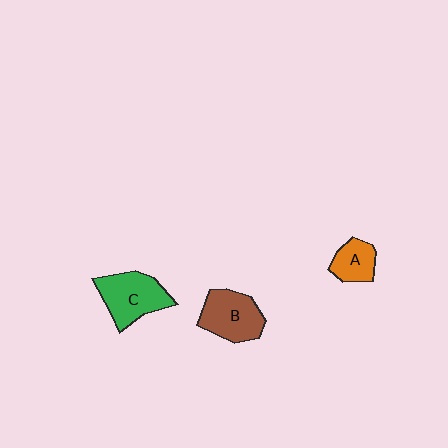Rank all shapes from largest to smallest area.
From largest to smallest: C (green), B (brown), A (orange).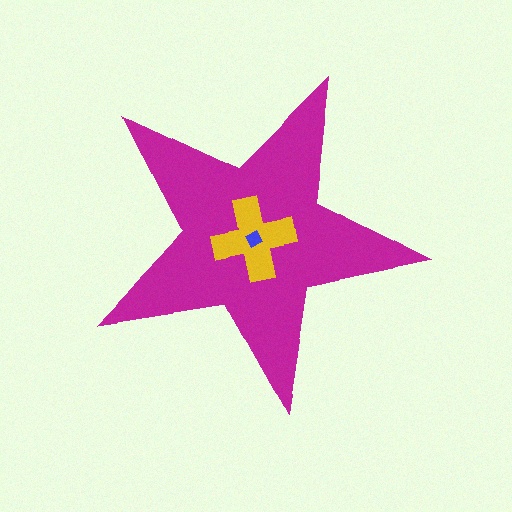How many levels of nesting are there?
3.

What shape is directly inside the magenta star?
The yellow cross.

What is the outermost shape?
The magenta star.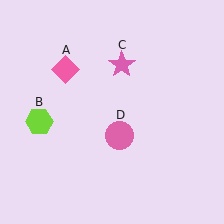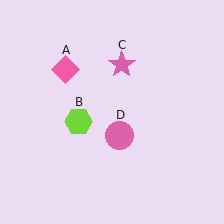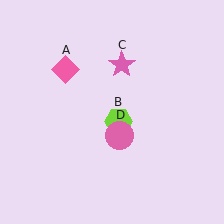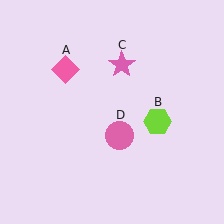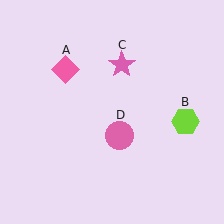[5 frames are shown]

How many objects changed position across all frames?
1 object changed position: lime hexagon (object B).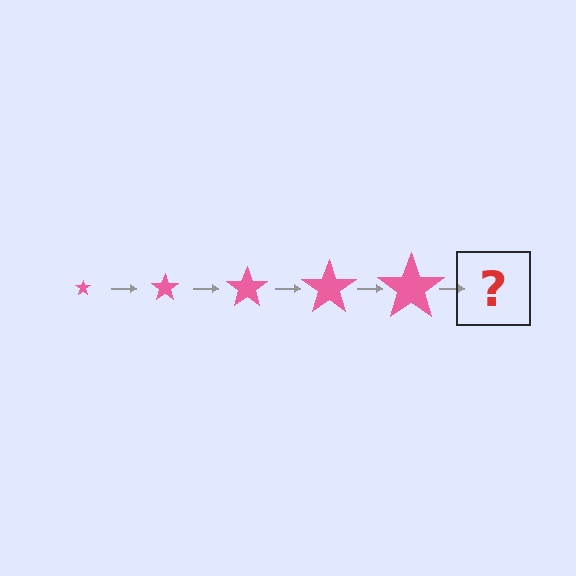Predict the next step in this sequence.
The next step is a pink star, larger than the previous one.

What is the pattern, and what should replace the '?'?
The pattern is that the star gets progressively larger each step. The '?' should be a pink star, larger than the previous one.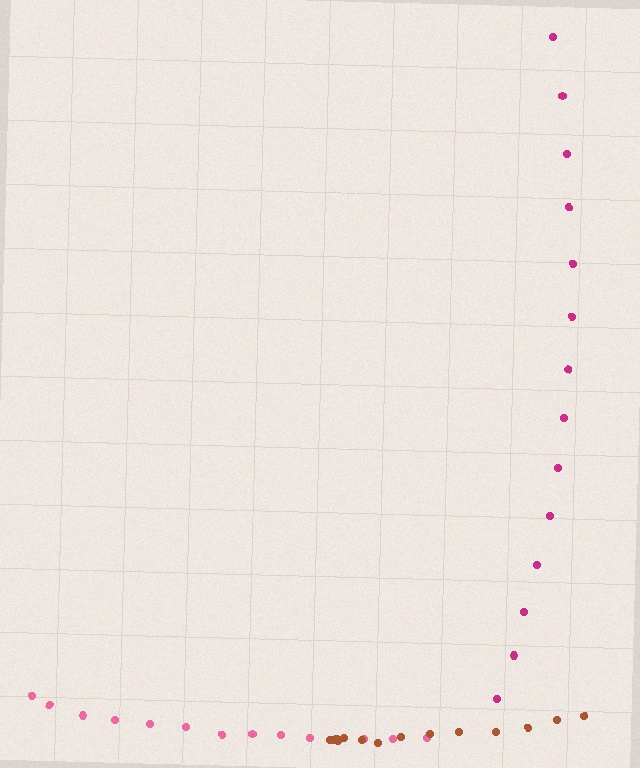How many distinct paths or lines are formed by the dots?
There are 3 distinct paths.